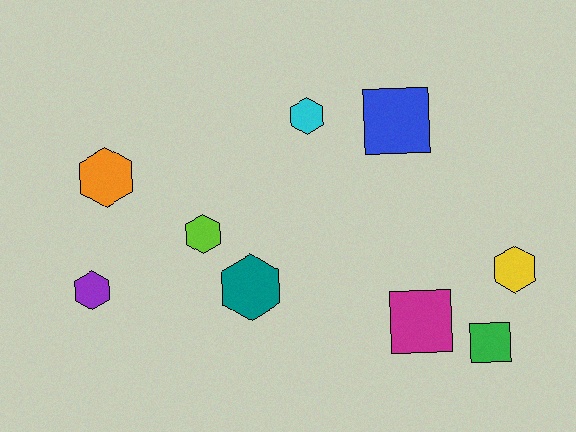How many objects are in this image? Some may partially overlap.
There are 9 objects.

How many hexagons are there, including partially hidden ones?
There are 6 hexagons.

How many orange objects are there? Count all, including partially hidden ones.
There is 1 orange object.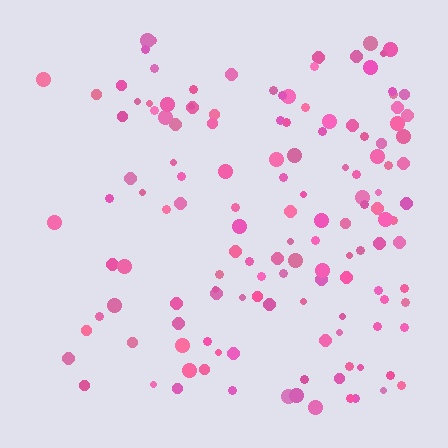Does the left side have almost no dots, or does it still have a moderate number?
Still a moderate number, just noticeably fewer than the right.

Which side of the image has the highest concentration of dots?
The right.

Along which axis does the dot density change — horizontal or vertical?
Horizontal.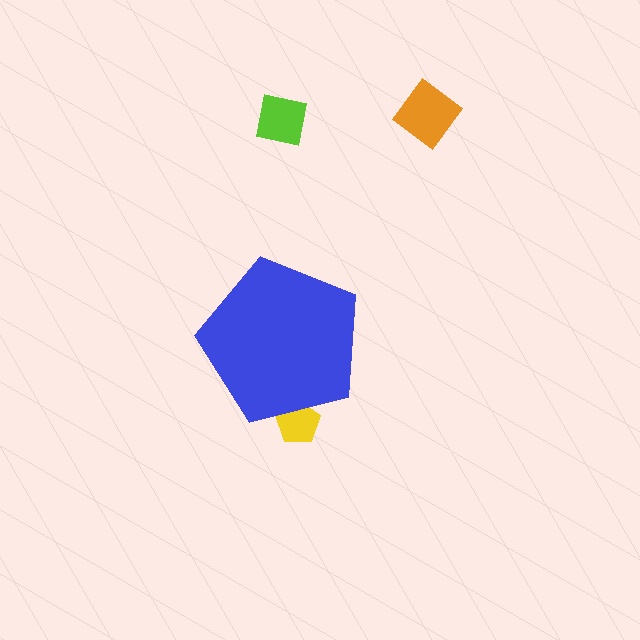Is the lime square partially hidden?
No, the lime square is fully visible.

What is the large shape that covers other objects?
A blue pentagon.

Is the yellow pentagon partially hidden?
Yes, the yellow pentagon is partially hidden behind the blue pentagon.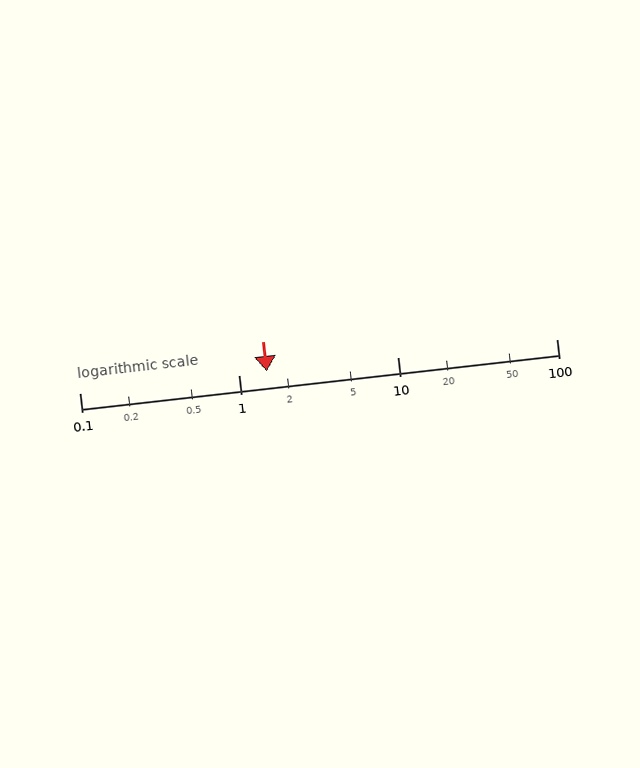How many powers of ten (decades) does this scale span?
The scale spans 3 decades, from 0.1 to 100.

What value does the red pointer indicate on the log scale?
The pointer indicates approximately 1.5.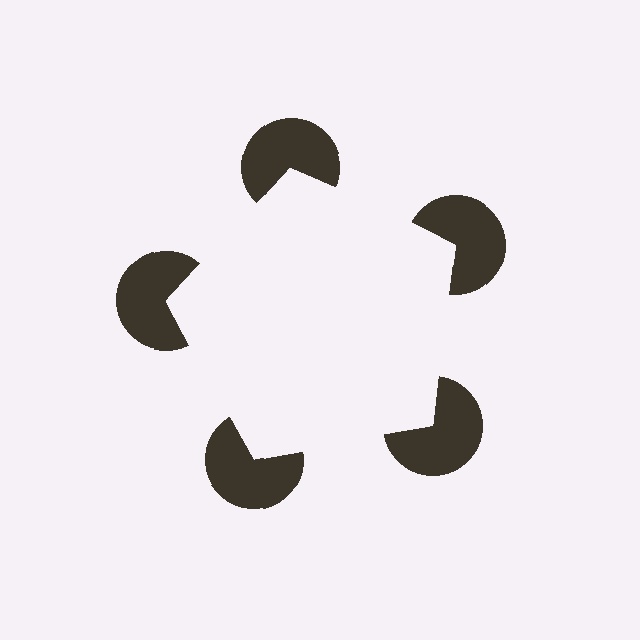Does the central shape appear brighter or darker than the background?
It typically appears slightly brighter than the background, even though no actual brightness change is drawn.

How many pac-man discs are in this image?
There are 5 — one at each vertex of the illusory pentagon.